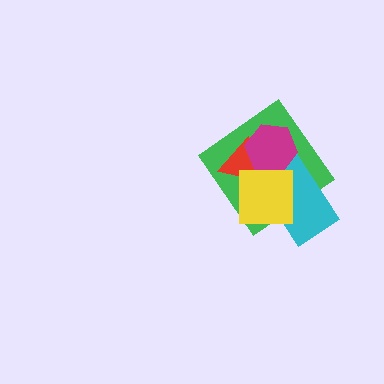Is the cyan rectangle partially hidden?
Yes, it is partially covered by another shape.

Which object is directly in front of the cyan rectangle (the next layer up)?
The magenta hexagon is directly in front of the cyan rectangle.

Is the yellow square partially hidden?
No, no other shape covers it.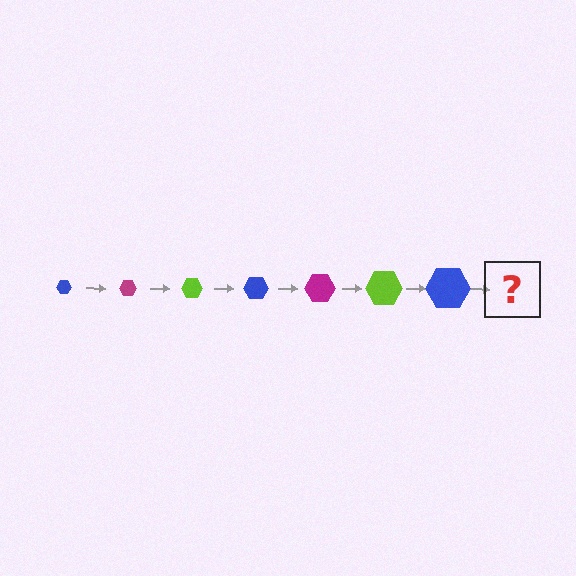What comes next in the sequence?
The next element should be a magenta hexagon, larger than the previous one.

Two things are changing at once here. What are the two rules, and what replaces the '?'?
The two rules are that the hexagon grows larger each step and the color cycles through blue, magenta, and lime. The '?' should be a magenta hexagon, larger than the previous one.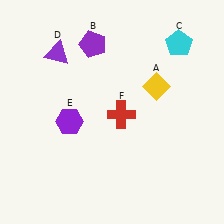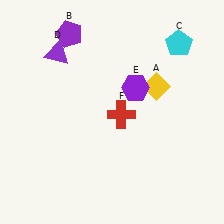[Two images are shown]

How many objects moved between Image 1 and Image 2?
2 objects moved between the two images.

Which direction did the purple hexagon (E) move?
The purple hexagon (E) moved right.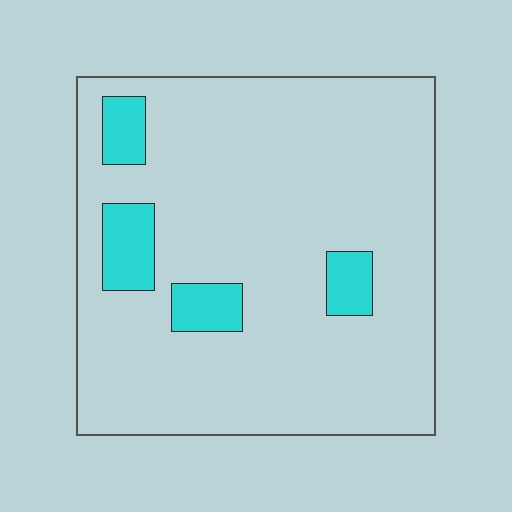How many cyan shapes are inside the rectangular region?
4.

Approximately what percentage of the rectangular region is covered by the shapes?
Approximately 10%.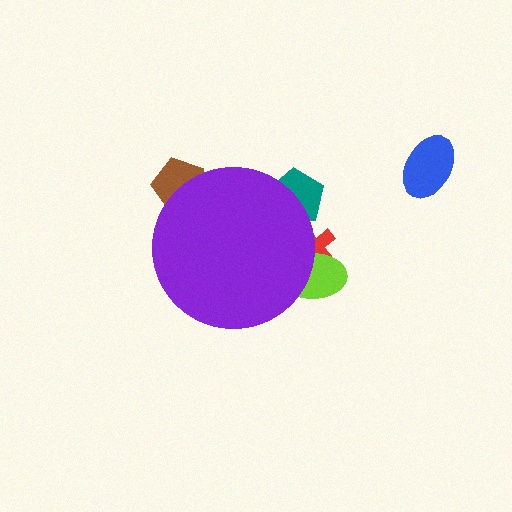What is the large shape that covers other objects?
A purple circle.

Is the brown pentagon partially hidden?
Yes, the brown pentagon is partially hidden behind the purple circle.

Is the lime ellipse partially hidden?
Yes, the lime ellipse is partially hidden behind the purple circle.